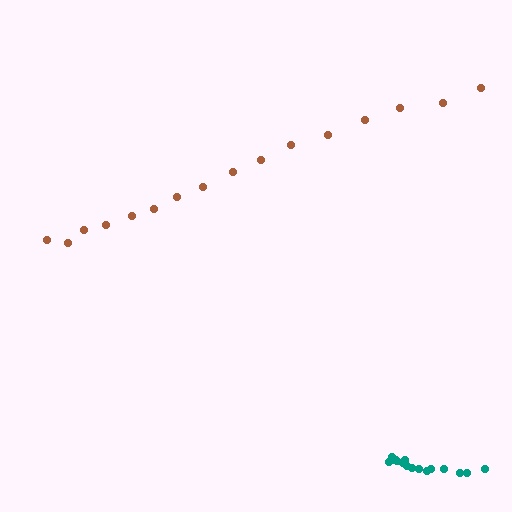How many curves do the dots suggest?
There are 2 distinct paths.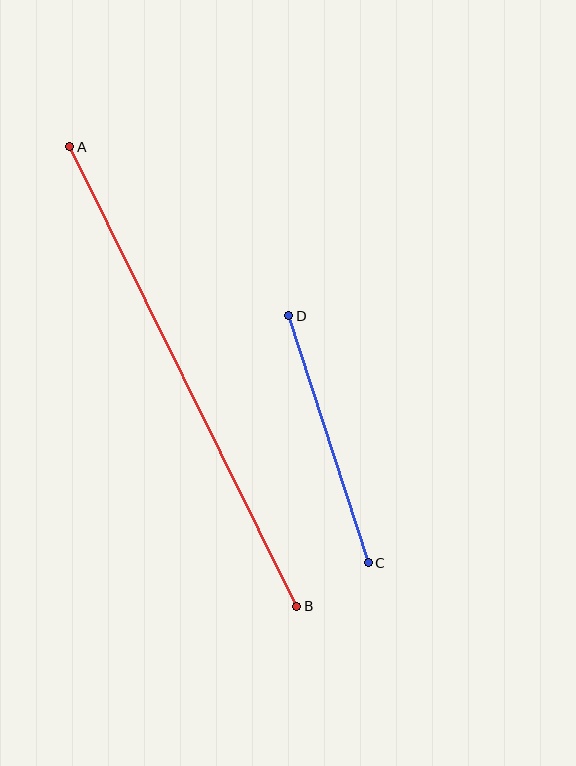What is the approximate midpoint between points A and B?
The midpoint is at approximately (183, 377) pixels.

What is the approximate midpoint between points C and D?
The midpoint is at approximately (328, 439) pixels.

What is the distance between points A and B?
The distance is approximately 512 pixels.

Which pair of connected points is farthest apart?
Points A and B are farthest apart.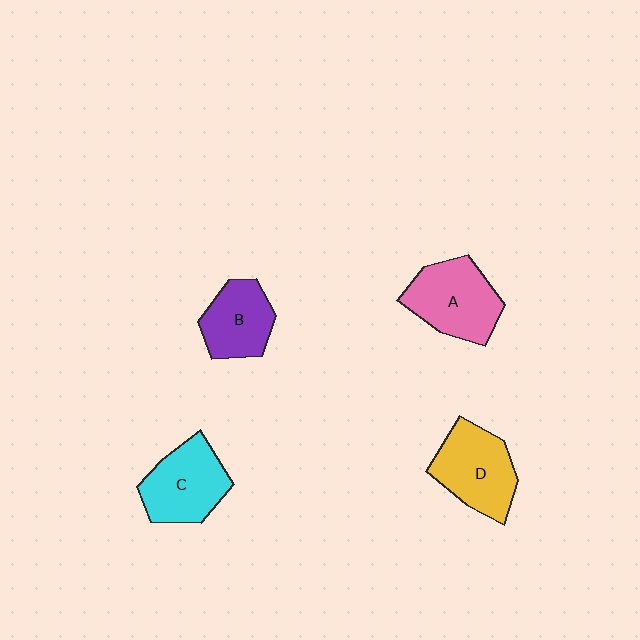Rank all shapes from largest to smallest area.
From largest to smallest: A (pink), D (yellow), C (cyan), B (purple).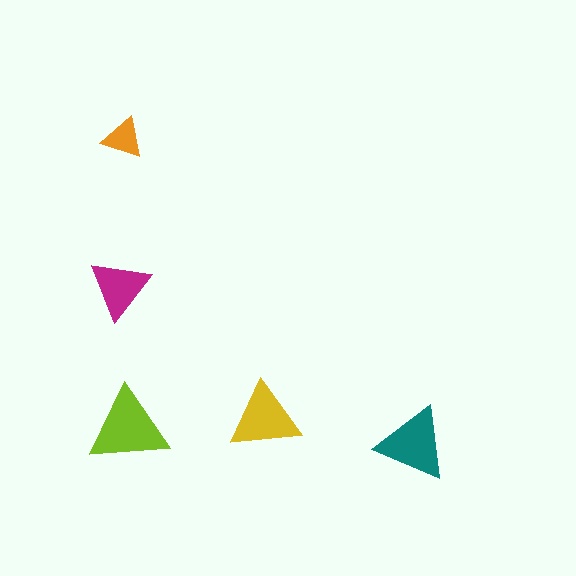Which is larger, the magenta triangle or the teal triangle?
The teal one.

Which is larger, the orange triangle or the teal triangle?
The teal one.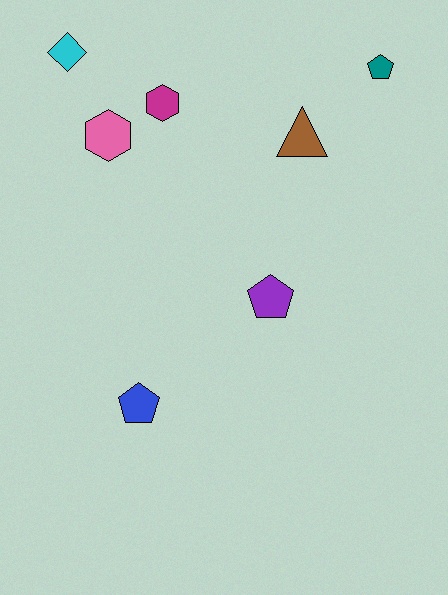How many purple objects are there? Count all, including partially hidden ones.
There is 1 purple object.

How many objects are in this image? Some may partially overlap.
There are 7 objects.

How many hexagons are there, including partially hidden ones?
There are 2 hexagons.